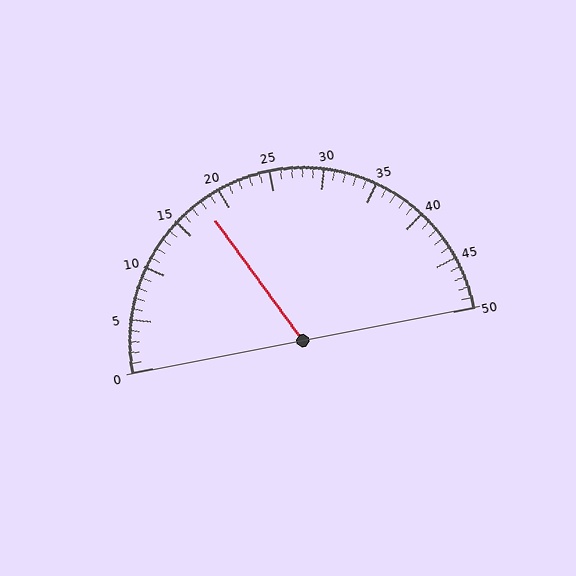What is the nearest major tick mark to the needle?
The nearest major tick mark is 20.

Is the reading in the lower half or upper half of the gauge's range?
The reading is in the lower half of the range (0 to 50).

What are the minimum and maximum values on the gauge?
The gauge ranges from 0 to 50.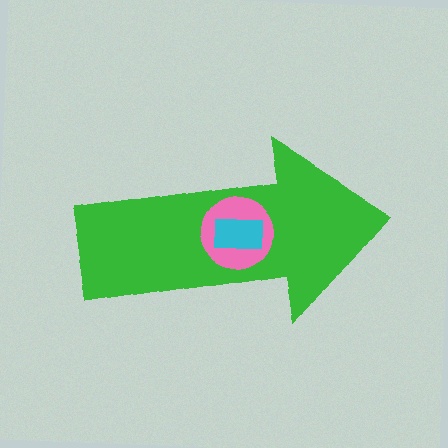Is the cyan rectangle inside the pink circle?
Yes.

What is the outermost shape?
The green arrow.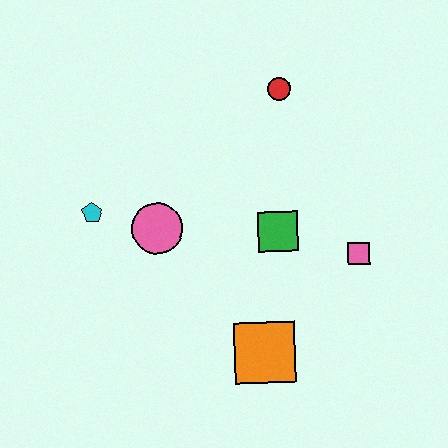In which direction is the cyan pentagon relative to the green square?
The cyan pentagon is to the left of the green square.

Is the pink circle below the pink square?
No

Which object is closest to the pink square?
The green square is closest to the pink square.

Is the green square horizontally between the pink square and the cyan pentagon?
Yes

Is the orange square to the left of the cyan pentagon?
No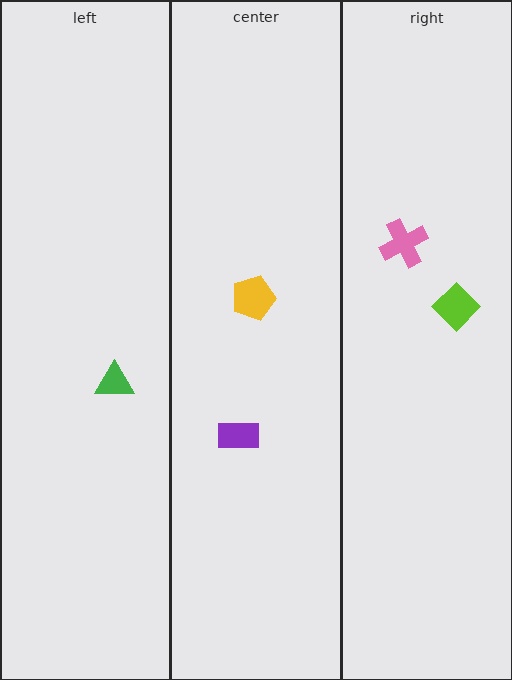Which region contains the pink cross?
The right region.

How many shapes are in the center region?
2.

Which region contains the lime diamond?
The right region.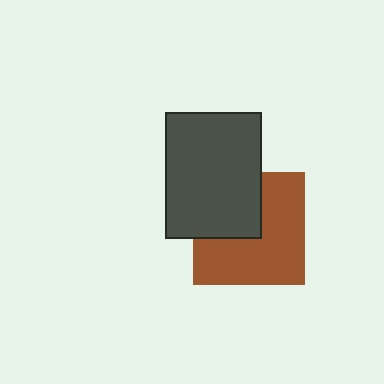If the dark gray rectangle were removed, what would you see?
You would see the complete brown square.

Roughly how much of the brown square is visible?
About half of it is visible (roughly 64%).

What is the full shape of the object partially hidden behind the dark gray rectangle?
The partially hidden object is a brown square.